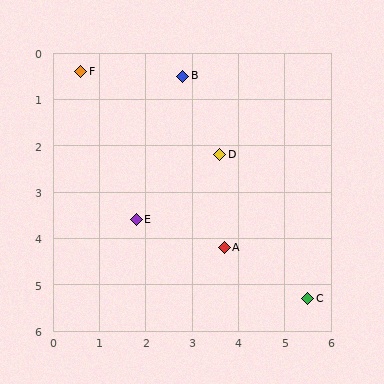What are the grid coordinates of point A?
Point A is at approximately (3.7, 4.2).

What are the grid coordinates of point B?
Point B is at approximately (2.8, 0.5).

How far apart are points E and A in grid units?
Points E and A are about 2.0 grid units apart.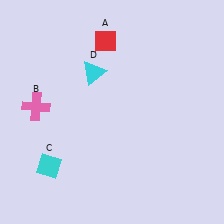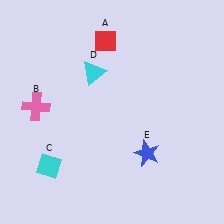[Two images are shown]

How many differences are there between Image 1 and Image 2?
There is 1 difference between the two images.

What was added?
A blue star (E) was added in Image 2.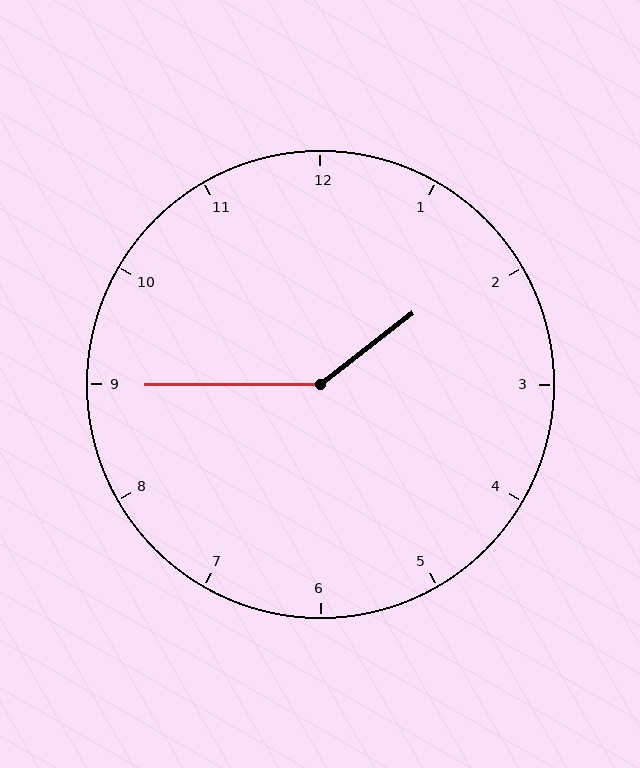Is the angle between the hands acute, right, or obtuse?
It is obtuse.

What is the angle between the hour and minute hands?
Approximately 142 degrees.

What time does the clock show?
1:45.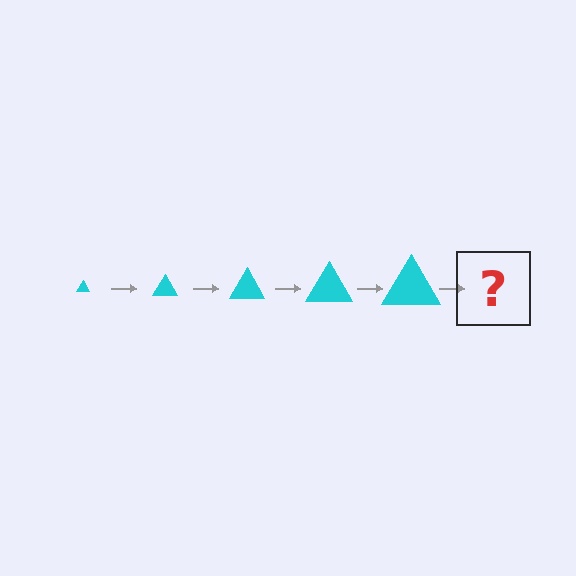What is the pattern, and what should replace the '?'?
The pattern is that the triangle gets progressively larger each step. The '?' should be a cyan triangle, larger than the previous one.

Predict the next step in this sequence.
The next step is a cyan triangle, larger than the previous one.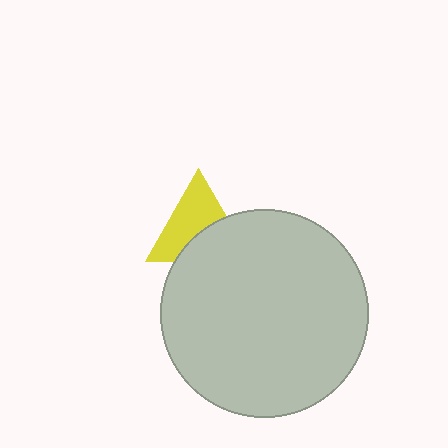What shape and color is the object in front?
The object in front is a light gray circle.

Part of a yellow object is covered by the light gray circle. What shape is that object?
It is a triangle.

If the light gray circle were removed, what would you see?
You would see the complete yellow triangle.